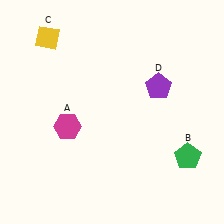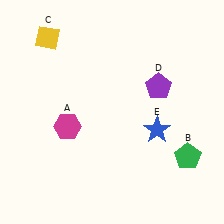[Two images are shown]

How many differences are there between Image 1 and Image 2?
There is 1 difference between the two images.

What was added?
A blue star (E) was added in Image 2.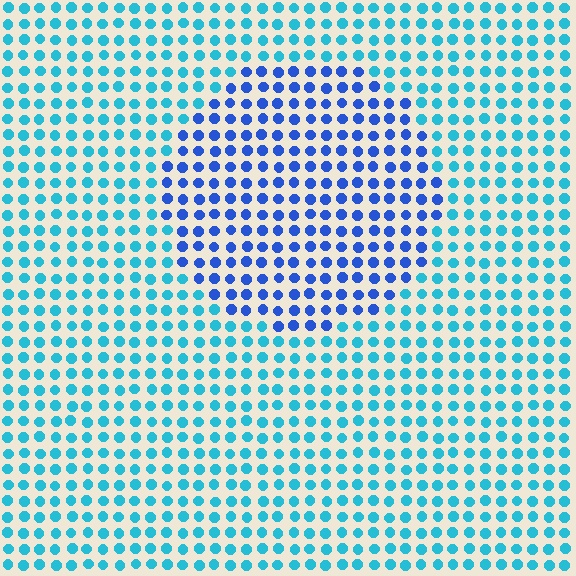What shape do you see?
I see a circle.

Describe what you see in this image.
The image is filled with small cyan elements in a uniform arrangement. A circle-shaped region is visible where the elements are tinted to a slightly different hue, forming a subtle color boundary.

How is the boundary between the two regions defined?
The boundary is defined purely by a slight shift in hue (about 37 degrees). Spacing, size, and orientation are identical on both sides.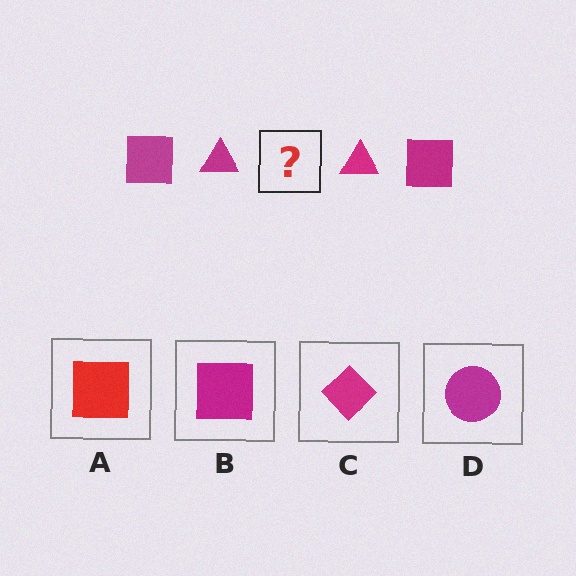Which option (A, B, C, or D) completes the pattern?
B.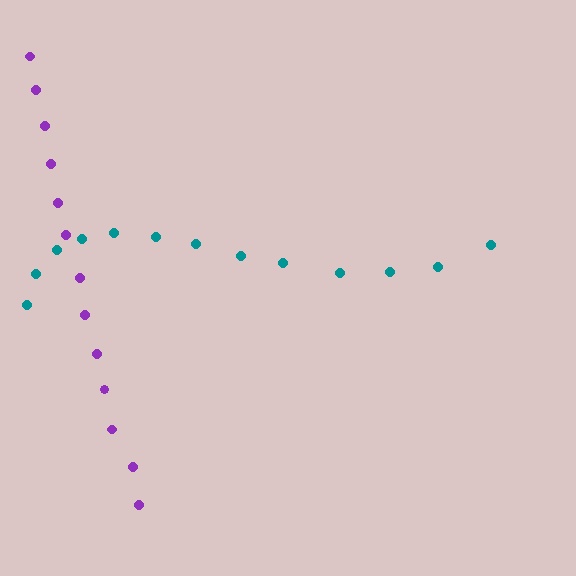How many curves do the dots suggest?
There are 2 distinct paths.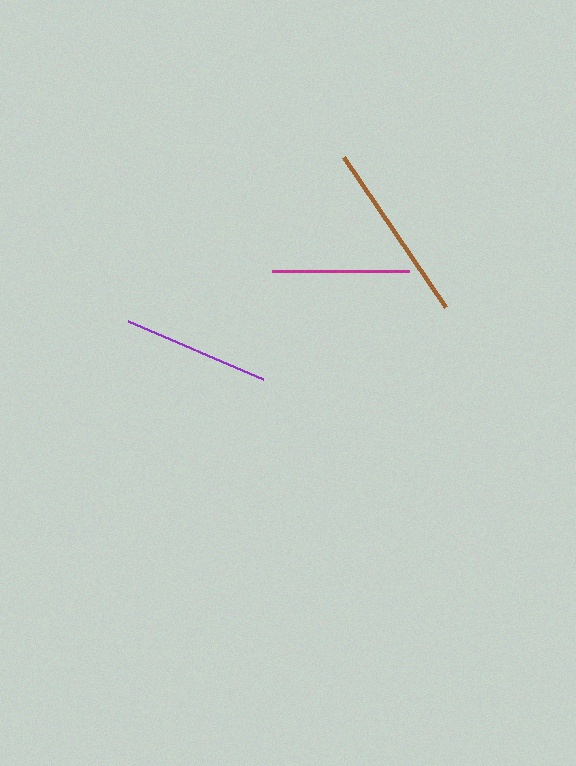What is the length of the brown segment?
The brown segment is approximately 181 pixels long.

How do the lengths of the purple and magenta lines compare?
The purple and magenta lines are approximately the same length.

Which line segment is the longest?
The brown line is the longest at approximately 181 pixels.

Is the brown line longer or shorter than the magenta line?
The brown line is longer than the magenta line.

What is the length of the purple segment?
The purple segment is approximately 148 pixels long.